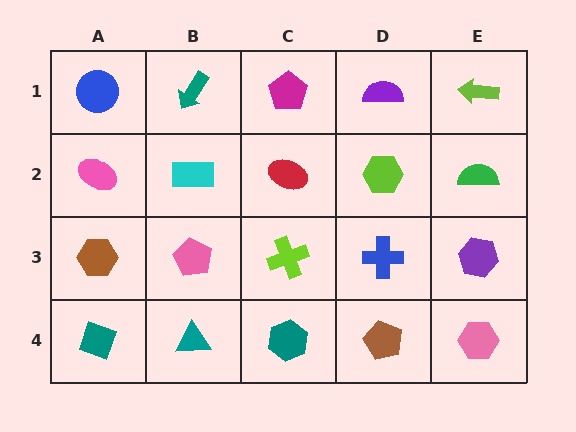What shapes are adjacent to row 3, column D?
A lime hexagon (row 2, column D), a brown pentagon (row 4, column D), a lime cross (row 3, column C), a purple hexagon (row 3, column E).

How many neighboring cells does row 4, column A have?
2.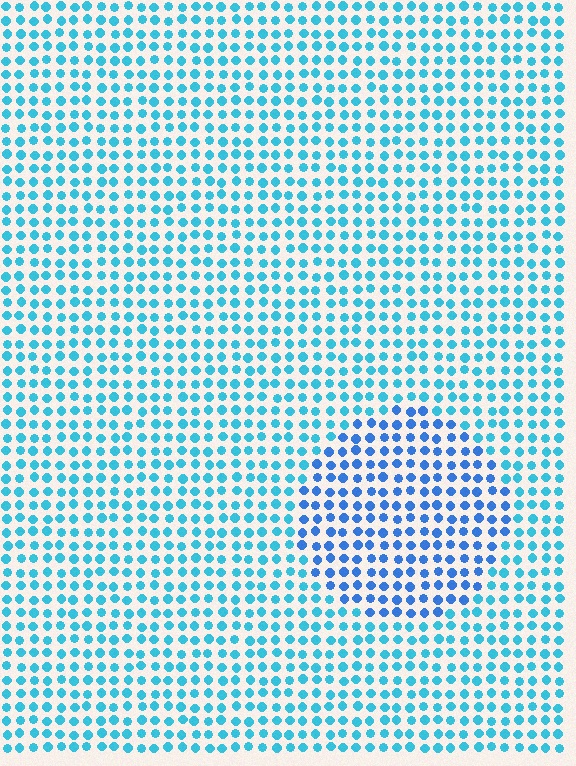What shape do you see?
I see a circle.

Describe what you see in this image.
The image is filled with small cyan elements in a uniform arrangement. A circle-shaped region is visible where the elements are tinted to a slightly different hue, forming a subtle color boundary.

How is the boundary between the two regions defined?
The boundary is defined purely by a slight shift in hue (about 27 degrees). Spacing, size, and orientation are identical on both sides.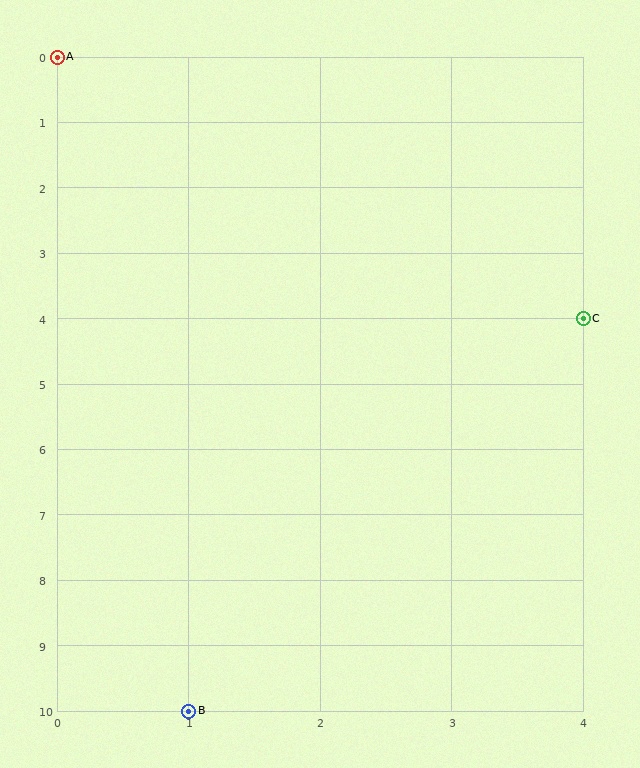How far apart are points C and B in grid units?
Points C and B are 3 columns and 6 rows apart (about 6.7 grid units diagonally).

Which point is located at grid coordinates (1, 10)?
Point B is at (1, 10).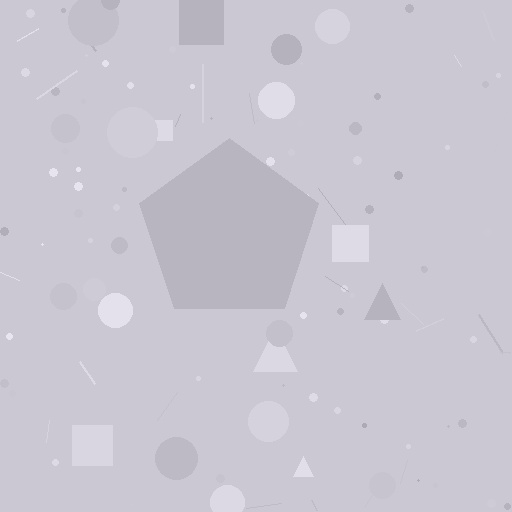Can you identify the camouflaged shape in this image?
The camouflaged shape is a pentagon.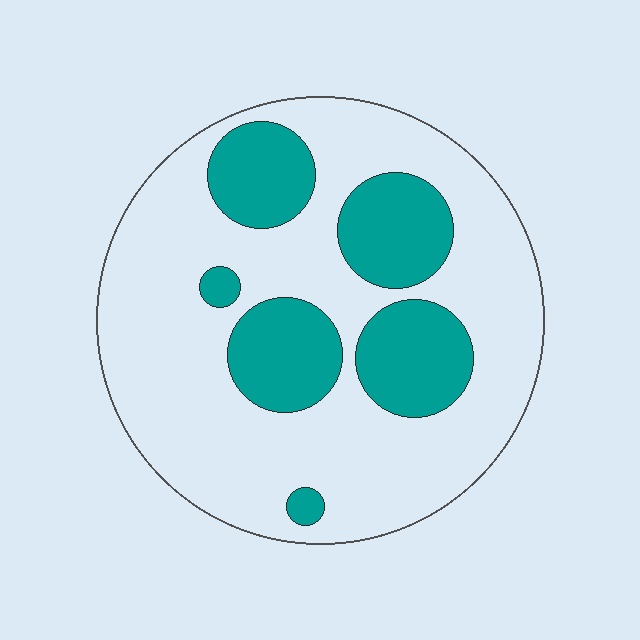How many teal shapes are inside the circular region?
6.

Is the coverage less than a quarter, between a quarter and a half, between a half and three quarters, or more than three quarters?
Between a quarter and a half.